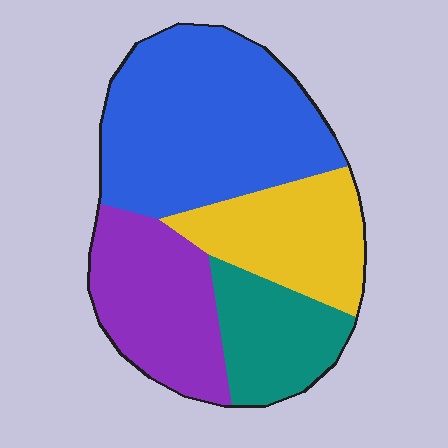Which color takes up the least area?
Teal, at roughly 15%.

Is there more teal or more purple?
Purple.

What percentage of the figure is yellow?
Yellow covers 20% of the figure.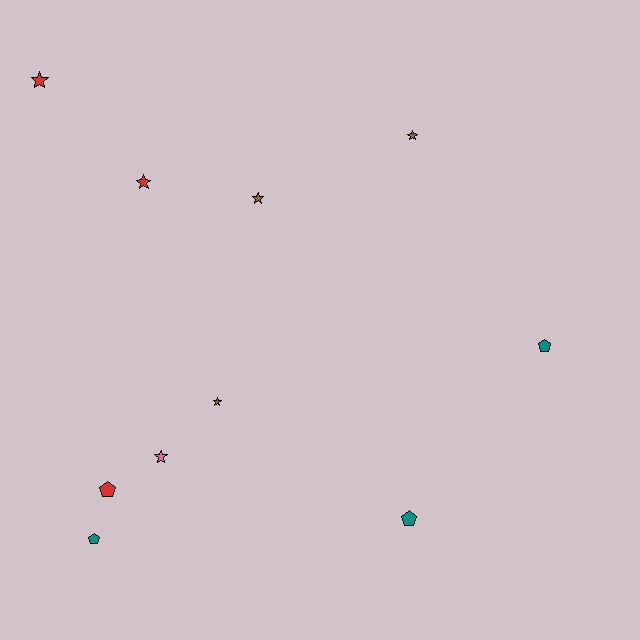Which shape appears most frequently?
Star, with 6 objects.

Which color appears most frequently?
Brown, with 3 objects.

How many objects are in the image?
There are 10 objects.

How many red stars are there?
There are 2 red stars.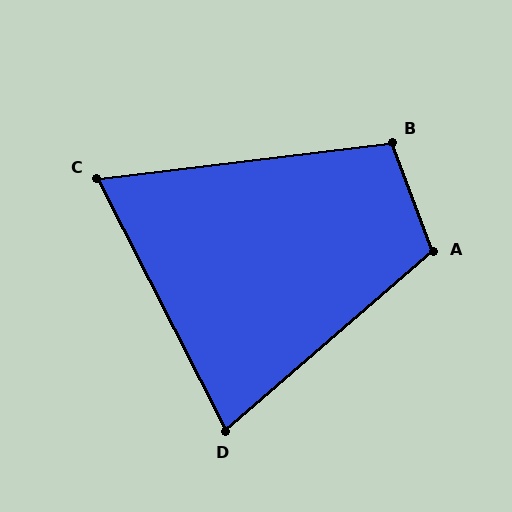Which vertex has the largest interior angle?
A, at approximately 110 degrees.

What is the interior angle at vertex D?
Approximately 76 degrees (acute).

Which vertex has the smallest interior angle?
C, at approximately 70 degrees.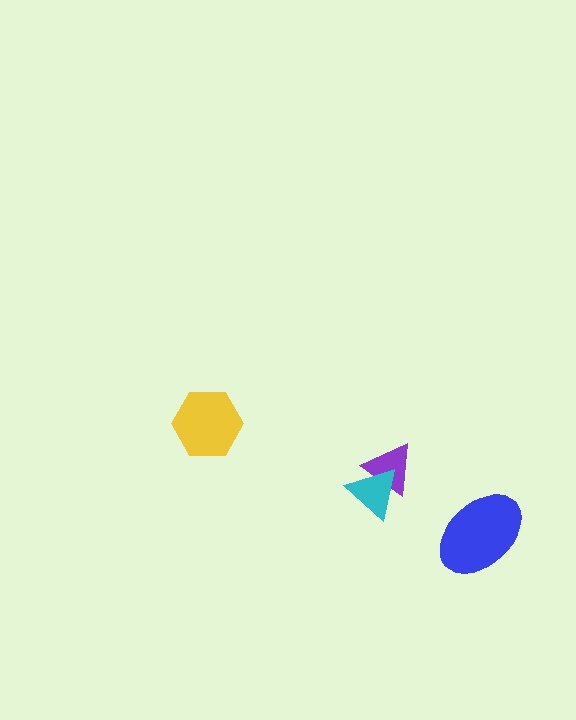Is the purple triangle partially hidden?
Yes, it is partially covered by another shape.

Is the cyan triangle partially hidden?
No, no other shape covers it.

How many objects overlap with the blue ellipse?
0 objects overlap with the blue ellipse.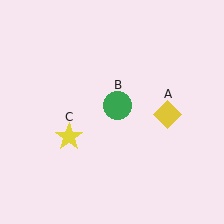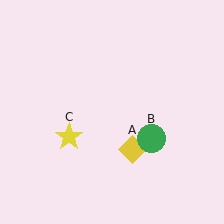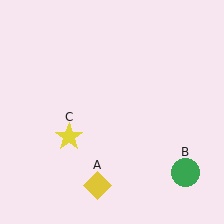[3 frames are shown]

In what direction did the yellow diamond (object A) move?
The yellow diamond (object A) moved down and to the left.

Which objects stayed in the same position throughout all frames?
Yellow star (object C) remained stationary.